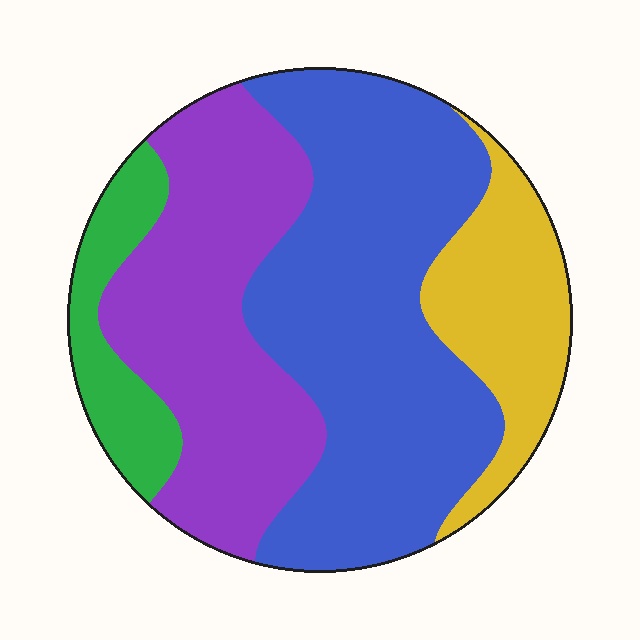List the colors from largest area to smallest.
From largest to smallest: blue, purple, yellow, green.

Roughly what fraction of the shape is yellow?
Yellow takes up about one sixth (1/6) of the shape.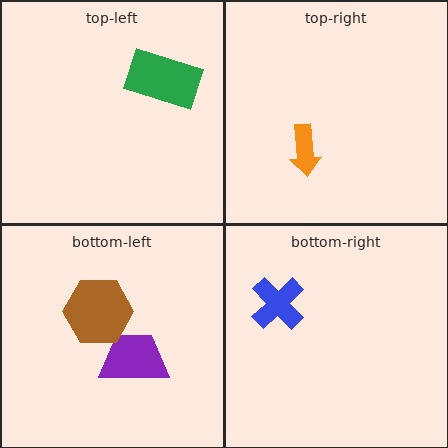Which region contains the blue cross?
The bottom-right region.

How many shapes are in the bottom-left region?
2.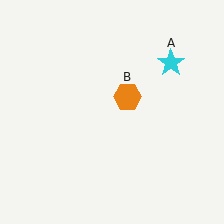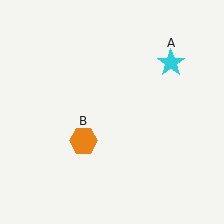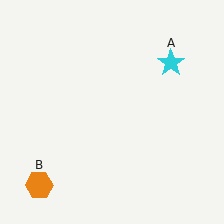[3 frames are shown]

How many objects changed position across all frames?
1 object changed position: orange hexagon (object B).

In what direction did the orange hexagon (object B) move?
The orange hexagon (object B) moved down and to the left.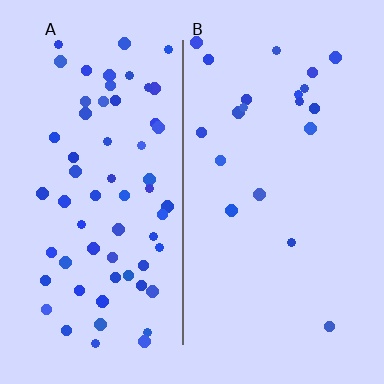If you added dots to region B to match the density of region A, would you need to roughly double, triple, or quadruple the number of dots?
Approximately triple.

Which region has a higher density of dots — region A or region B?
A (the left).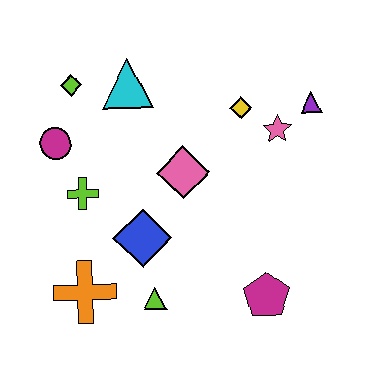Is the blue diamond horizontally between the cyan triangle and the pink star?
Yes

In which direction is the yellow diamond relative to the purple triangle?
The yellow diamond is to the left of the purple triangle.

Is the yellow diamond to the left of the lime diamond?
No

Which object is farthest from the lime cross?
The purple triangle is farthest from the lime cross.